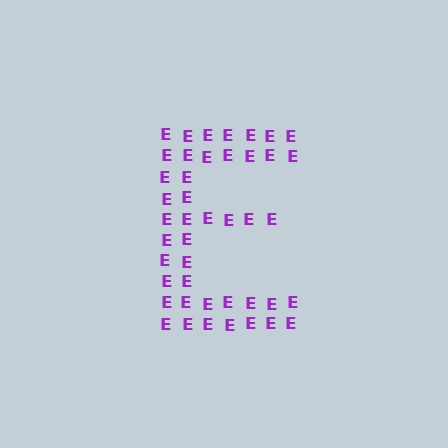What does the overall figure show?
The overall figure shows the letter E.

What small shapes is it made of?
It is made of small letter E's.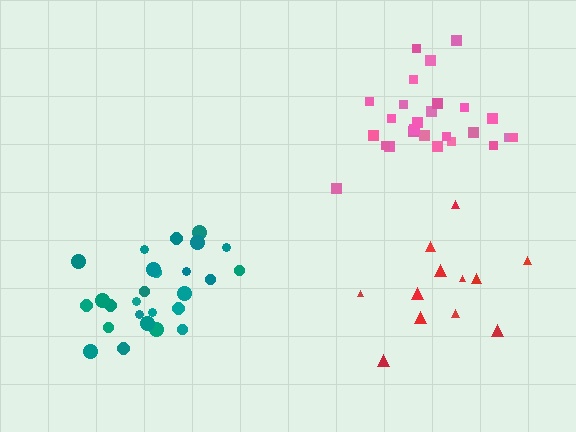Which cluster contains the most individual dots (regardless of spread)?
Pink (26).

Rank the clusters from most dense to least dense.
pink, teal, red.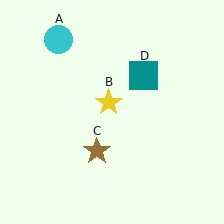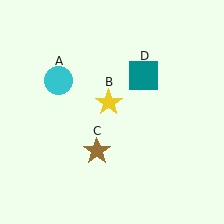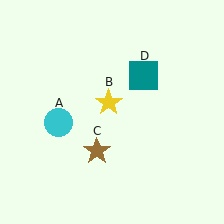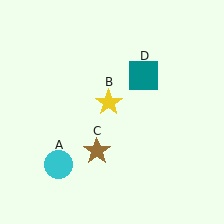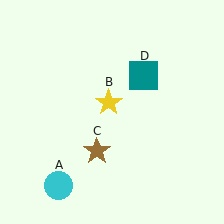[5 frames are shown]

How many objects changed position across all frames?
1 object changed position: cyan circle (object A).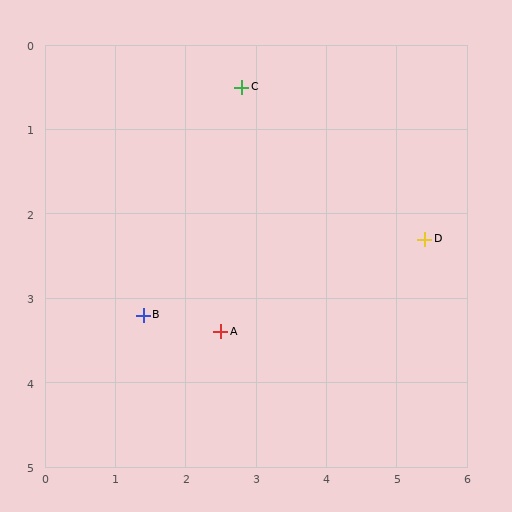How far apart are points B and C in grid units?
Points B and C are about 3.0 grid units apart.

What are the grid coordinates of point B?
Point B is at approximately (1.4, 3.2).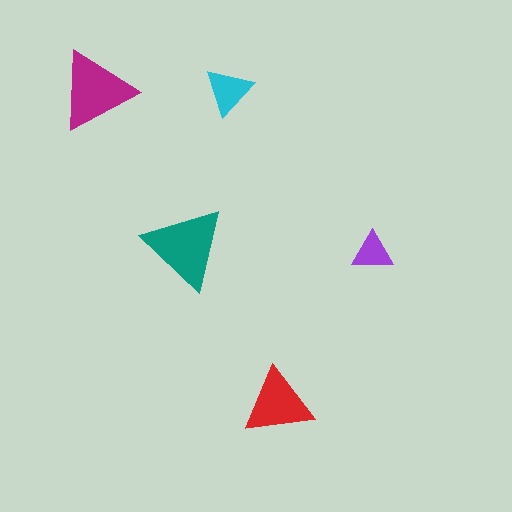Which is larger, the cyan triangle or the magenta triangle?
The magenta one.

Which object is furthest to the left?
The magenta triangle is leftmost.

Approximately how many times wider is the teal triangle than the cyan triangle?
About 1.5 times wider.